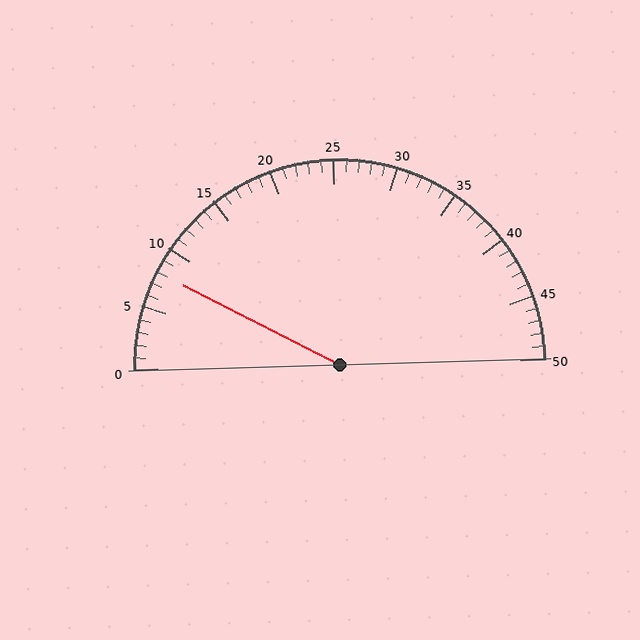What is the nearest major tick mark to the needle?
The nearest major tick mark is 10.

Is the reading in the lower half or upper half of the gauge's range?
The reading is in the lower half of the range (0 to 50).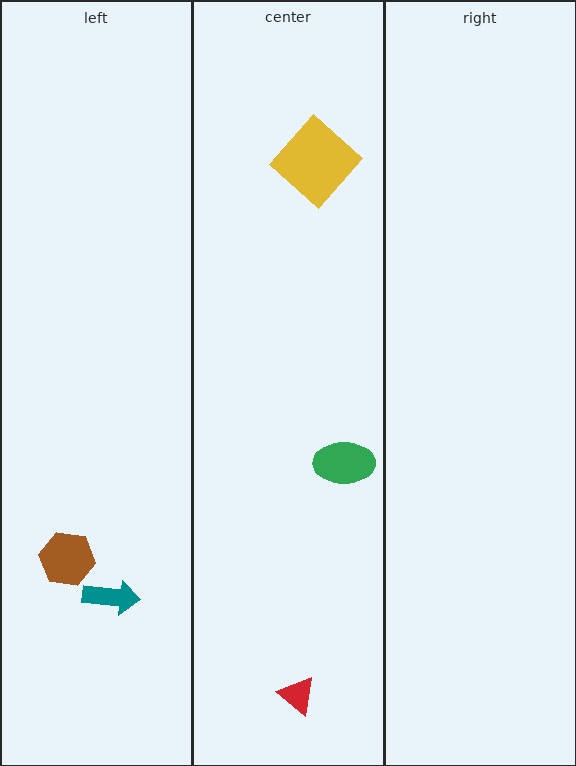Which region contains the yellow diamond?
The center region.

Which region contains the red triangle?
The center region.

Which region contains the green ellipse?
The center region.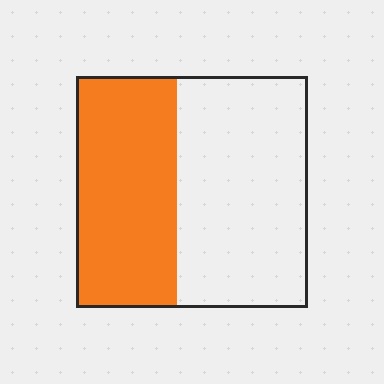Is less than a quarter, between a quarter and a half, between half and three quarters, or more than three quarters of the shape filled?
Between a quarter and a half.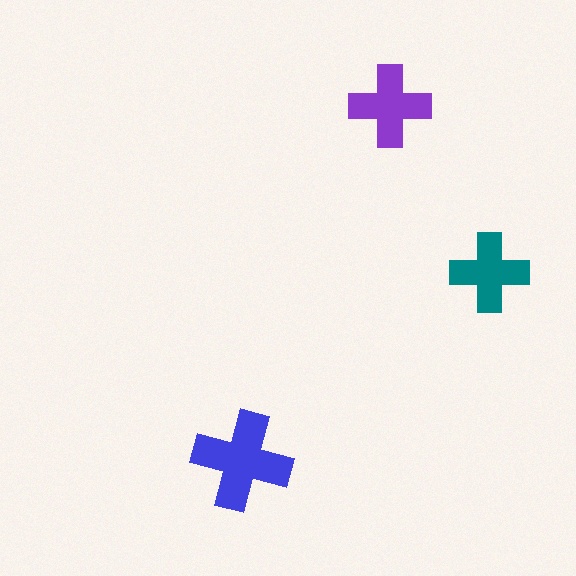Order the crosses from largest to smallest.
the blue one, the purple one, the teal one.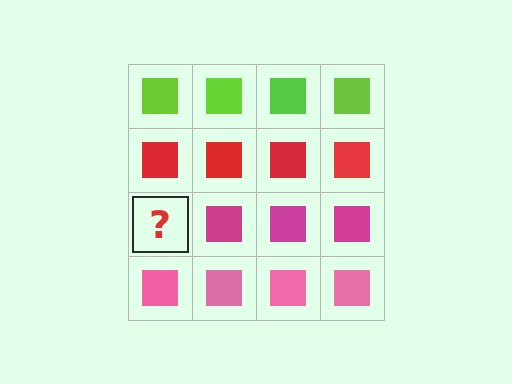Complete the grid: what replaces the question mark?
The question mark should be replaced with a magenta square.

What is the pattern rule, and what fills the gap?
The rule is that each row has a consistent color. The gap should be filled with a magenta square.